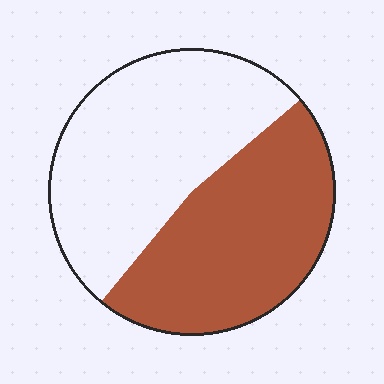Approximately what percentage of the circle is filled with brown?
Approximately 45%.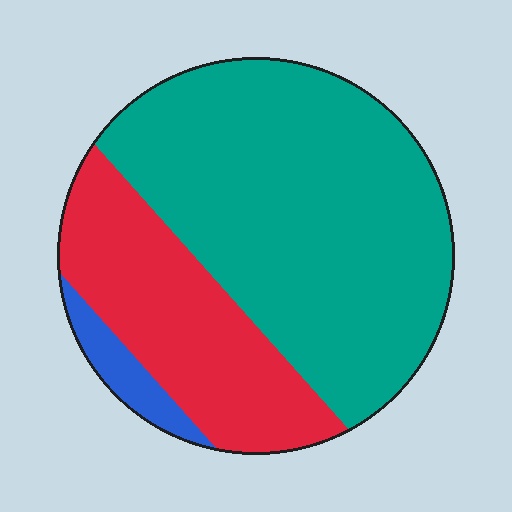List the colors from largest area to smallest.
From largest to smallest: teal, red, blue.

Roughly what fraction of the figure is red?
Red takes up about one third (1/3) of the figure.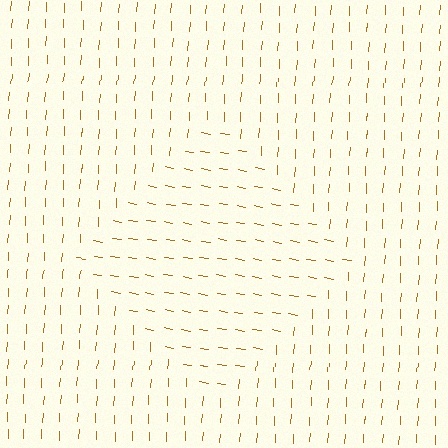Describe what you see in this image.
The image is filled with small brown line segments. A diamond region in the image has lines oriented differently from the surrounding lines, creating a visible texture boundary.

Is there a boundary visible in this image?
Yes, there is a texture boundary formed by a change in line orientation.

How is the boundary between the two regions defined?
The boundary is defined purely by a change in line orientation (approximately 84 degrees difference). All lines are the same color and thickness.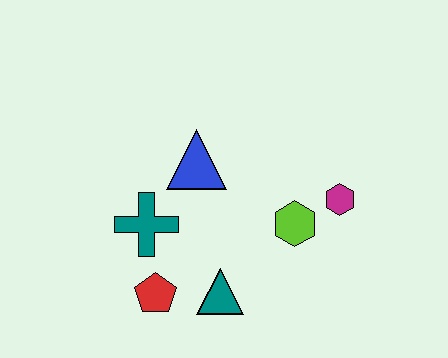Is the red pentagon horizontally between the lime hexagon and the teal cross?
Yes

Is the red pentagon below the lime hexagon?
Yes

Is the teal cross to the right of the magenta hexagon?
No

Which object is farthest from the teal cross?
The magenta hexagon is farthest from the teal cross.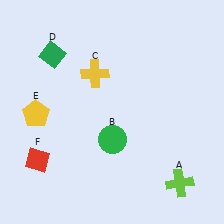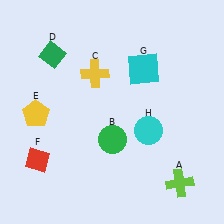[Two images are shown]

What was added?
A cyan square (G), a cyan circle (H) were added in Image 2.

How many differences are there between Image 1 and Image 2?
There are 2 differences between the two images.